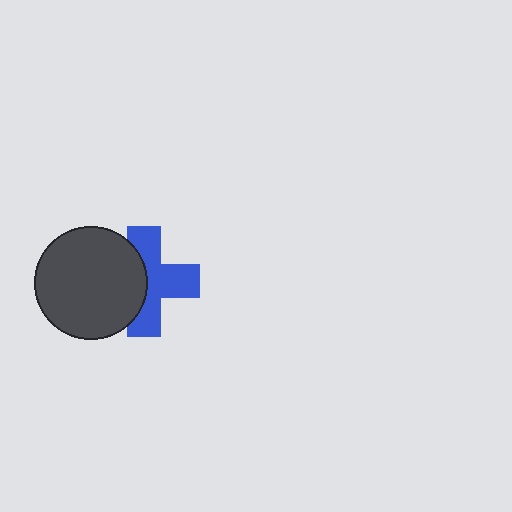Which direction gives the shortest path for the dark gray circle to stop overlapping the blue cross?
Moving left gives the shortest separation.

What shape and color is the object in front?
The object in front is a dark gray circle.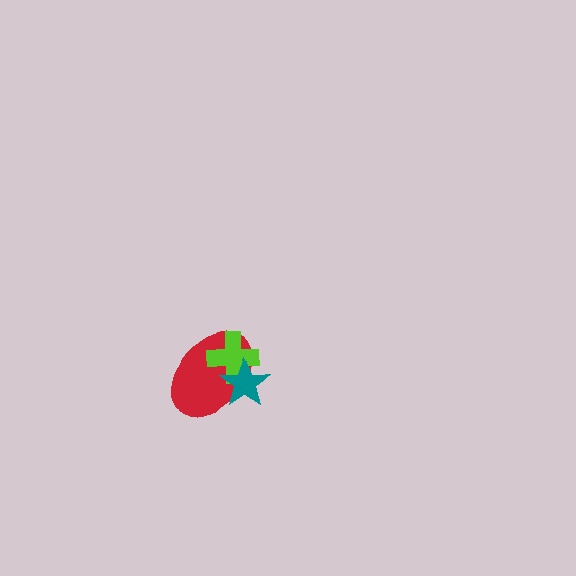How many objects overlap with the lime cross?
2 objects overlap with the lime cross.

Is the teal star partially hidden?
No, no other shape covers it.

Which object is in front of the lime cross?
The teal star is in front of the lime cross.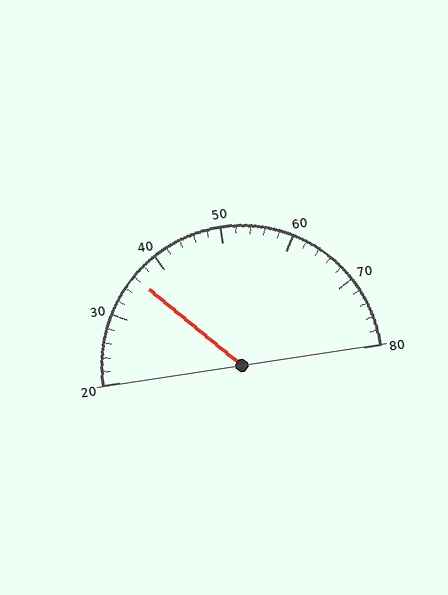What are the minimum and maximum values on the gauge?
The gauge ranges from 20 to 80.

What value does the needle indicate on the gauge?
The needle indicates approximately 36.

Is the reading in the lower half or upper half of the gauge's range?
The reading is in the lower half of the range (20 to 80).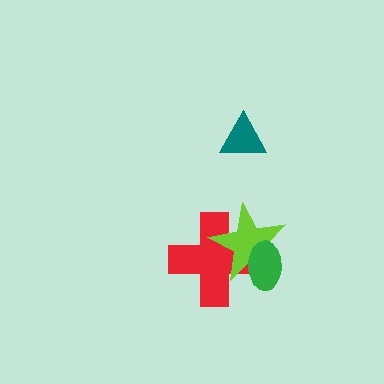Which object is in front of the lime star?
The green ellipse is in front of the lime star.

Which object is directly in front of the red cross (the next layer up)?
The lime star is directly in front of the red cross.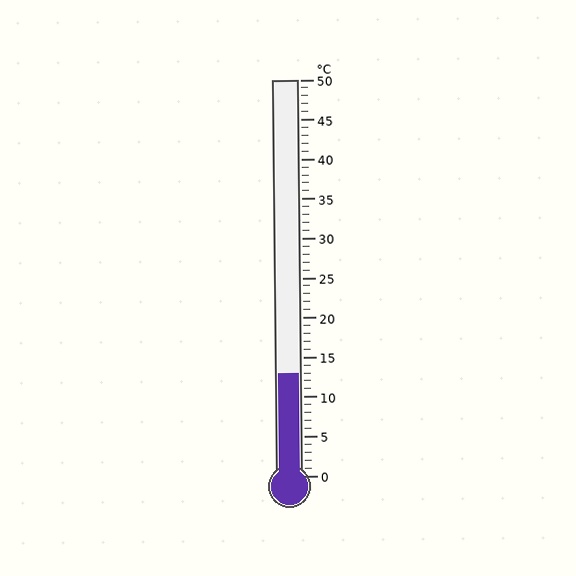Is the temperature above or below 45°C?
The temperature is below 45°C.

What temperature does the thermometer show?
The thermometer shows approximately 13°C.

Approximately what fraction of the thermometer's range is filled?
The thermometer is filled to approximately 25% of its range.